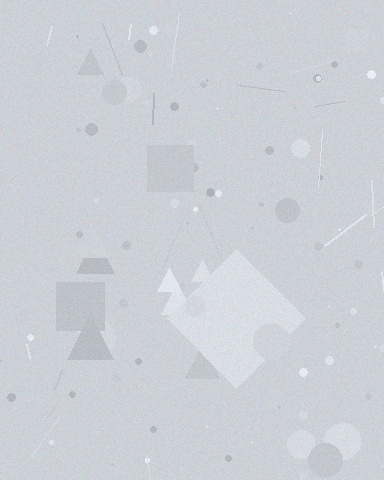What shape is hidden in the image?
A diamond is hidden in the image.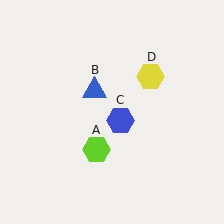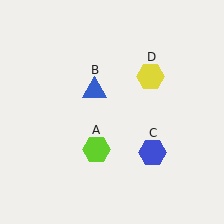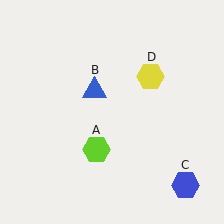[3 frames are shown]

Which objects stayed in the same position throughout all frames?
Lime hexagon (object A) and blue triangle (object B) and yellow hexagon (object D) remained stationary.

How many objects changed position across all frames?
1 object changed position: blue hexagon (object C).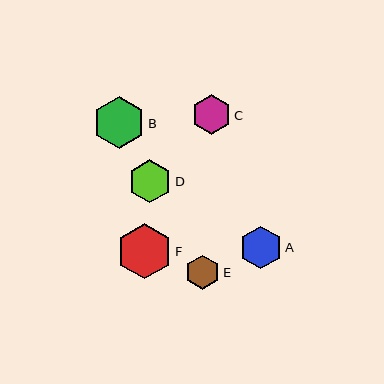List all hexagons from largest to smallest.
From largest to smallest: F, B, D, A, C, E.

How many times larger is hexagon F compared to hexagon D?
Hexagon F is approximately 1.3 times the size of hexagon D.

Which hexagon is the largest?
Hexagon F is the largest with a size of approximately 55 pixels.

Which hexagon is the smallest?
Hexagon E is the smallest with a size of approximately 34 pixels.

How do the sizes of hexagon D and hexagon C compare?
Hexagon D and hexagon C are approximately the same size.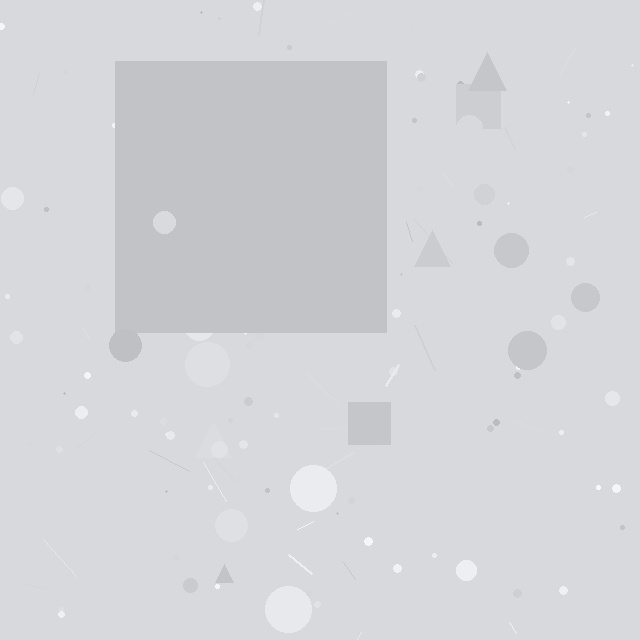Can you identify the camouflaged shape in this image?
The camouflaged shape is a square.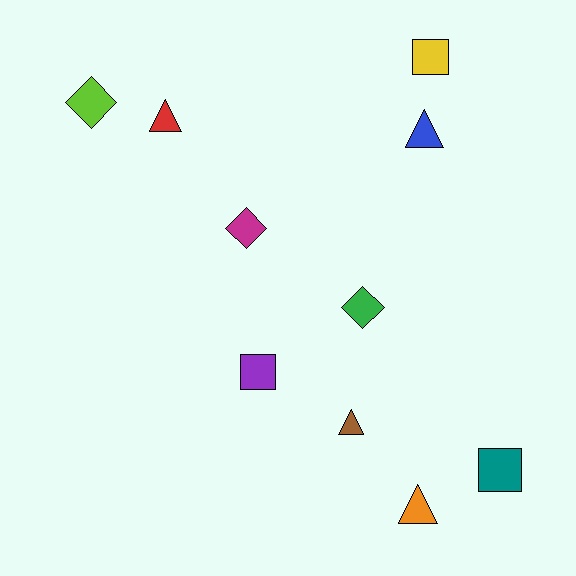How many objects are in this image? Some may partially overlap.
There are 10 objects.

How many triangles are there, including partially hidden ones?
There are 4 triangles.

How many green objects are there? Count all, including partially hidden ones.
There is 1 green object.